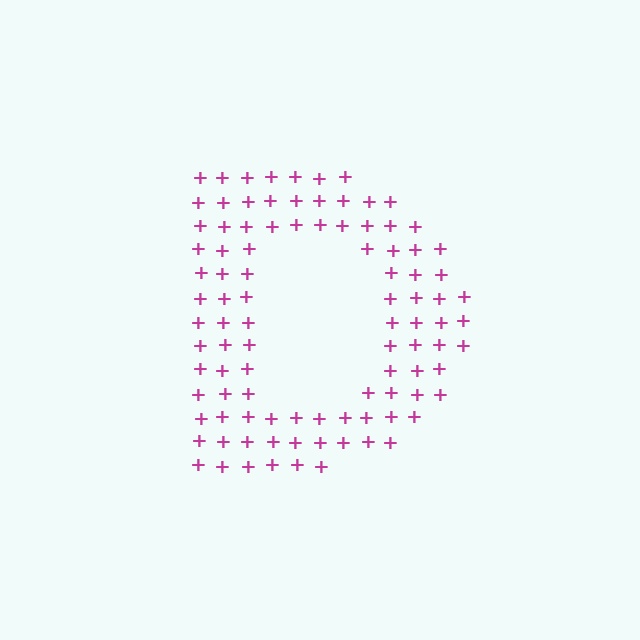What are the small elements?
The small elements are plus signs.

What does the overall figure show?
The overall figure shows the letter D.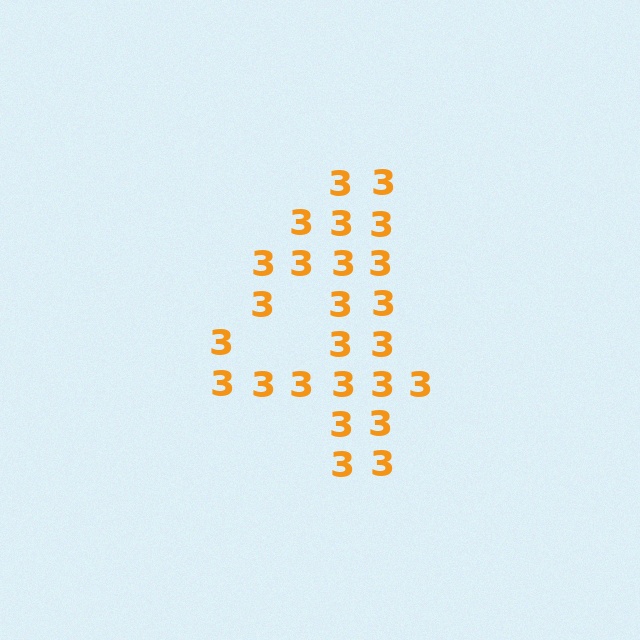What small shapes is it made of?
It is made of small digit 3's.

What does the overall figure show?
The overall figure shows the digit 4.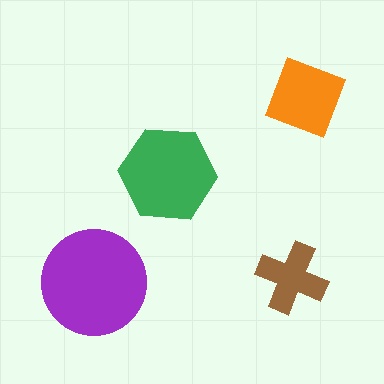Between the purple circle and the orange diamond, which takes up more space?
The purple circle.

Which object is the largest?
The purple circle.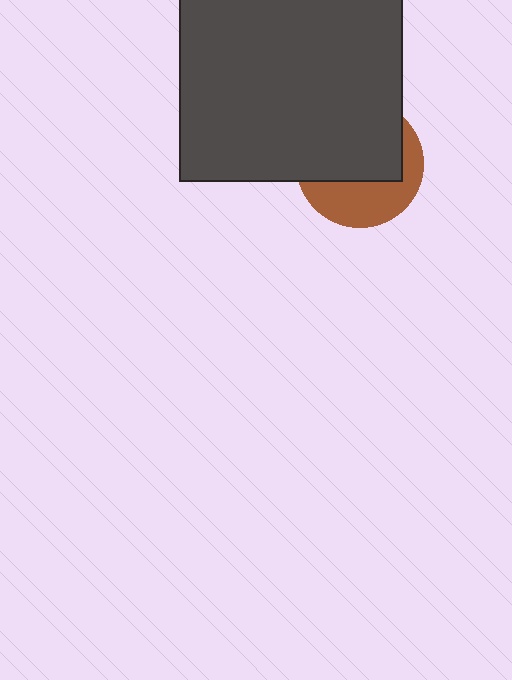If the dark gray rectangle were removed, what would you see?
You would see the complete brown circle.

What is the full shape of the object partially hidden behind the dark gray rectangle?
The partially hidden object is a brown circle.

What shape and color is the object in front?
The object in front is a dark gray rectangle.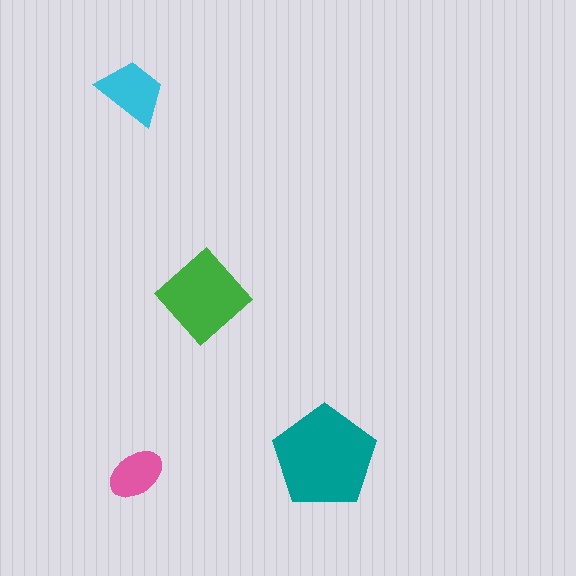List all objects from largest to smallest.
The teal pentagon, the green diamond, the cyan trapezoid, the pink ellipse.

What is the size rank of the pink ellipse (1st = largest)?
4th.